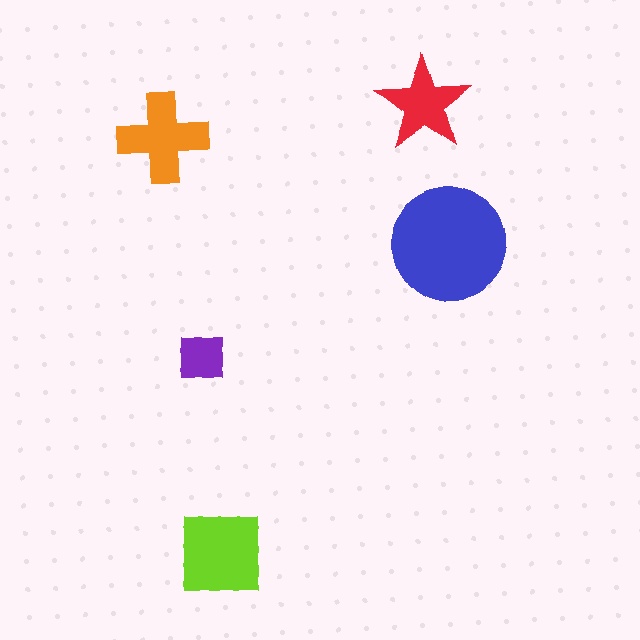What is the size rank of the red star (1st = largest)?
4th.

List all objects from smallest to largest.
The purple square, the red star, the orange cross, the lime square, the blue circle.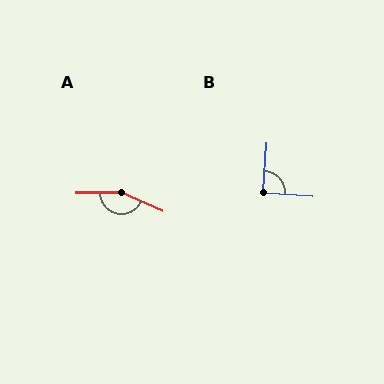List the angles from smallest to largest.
B (89°), A (156°).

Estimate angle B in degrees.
Approximately 89 degrees.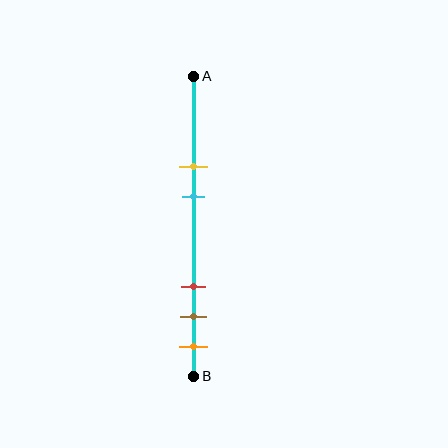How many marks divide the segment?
There are 5 marks dividing the segment.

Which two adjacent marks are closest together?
The brown and orange marks are the closest adjacent pair.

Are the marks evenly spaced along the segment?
No, the marks are not evenly spaced.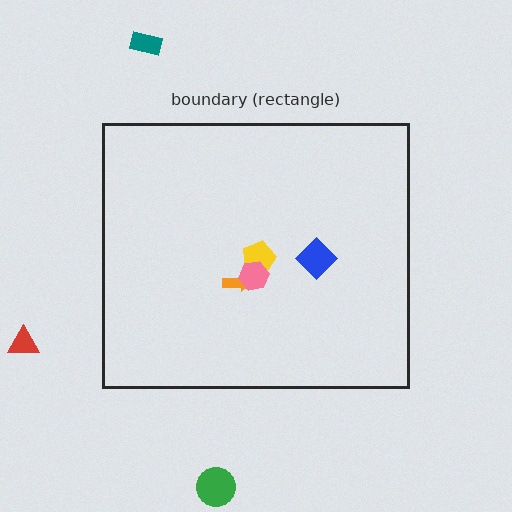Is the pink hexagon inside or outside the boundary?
Inside.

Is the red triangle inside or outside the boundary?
Outside.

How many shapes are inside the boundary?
4 inside, 3 outside.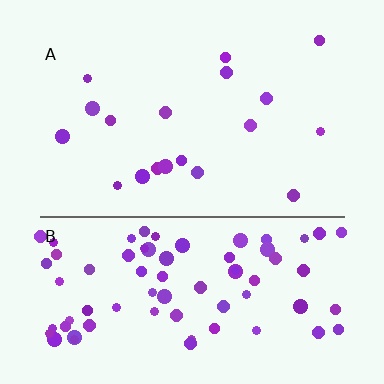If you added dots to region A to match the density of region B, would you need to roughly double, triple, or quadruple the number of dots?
Approximately quadruple.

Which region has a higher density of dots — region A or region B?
B (the bottom).